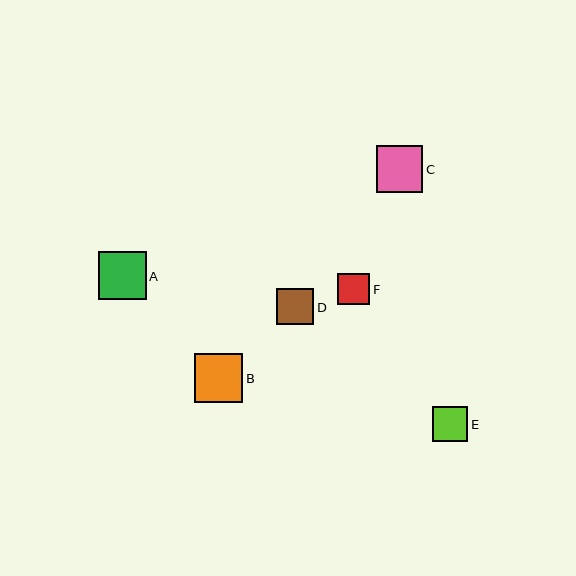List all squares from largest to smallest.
From largest to smallest: B, A, C, D, E, F.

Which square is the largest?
Square B is the largest with a size of approximately 48 pixels.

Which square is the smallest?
Square F is the smallest with a size of approximately 32 pixels.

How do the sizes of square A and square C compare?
Square A and square C are approximately the same size.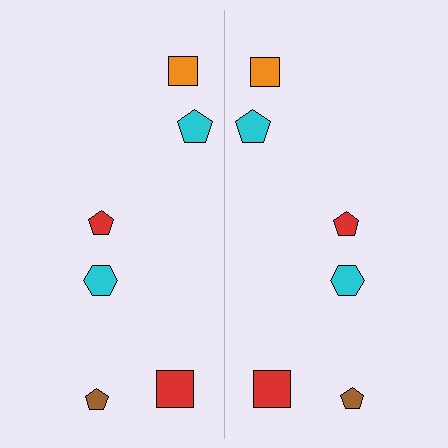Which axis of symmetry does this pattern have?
The pattern has a vertical axis of symmetry running through the center of the image.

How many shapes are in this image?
There are 12 shapes in this image.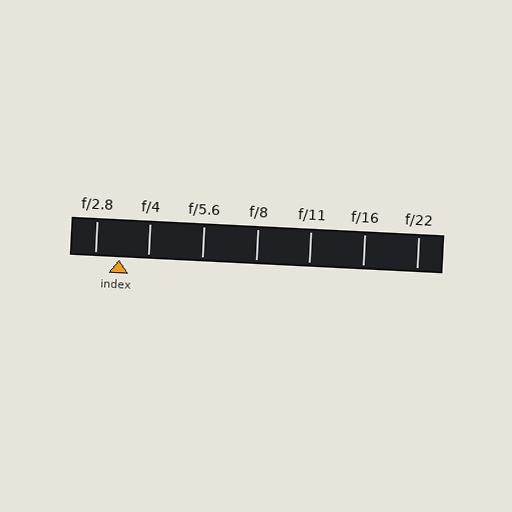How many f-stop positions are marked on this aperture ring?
There are 7 f-stop positions marked.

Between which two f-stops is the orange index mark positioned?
The index mark is between f/2.8 and f/4.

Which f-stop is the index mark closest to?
The index mark is closest to f/2.8.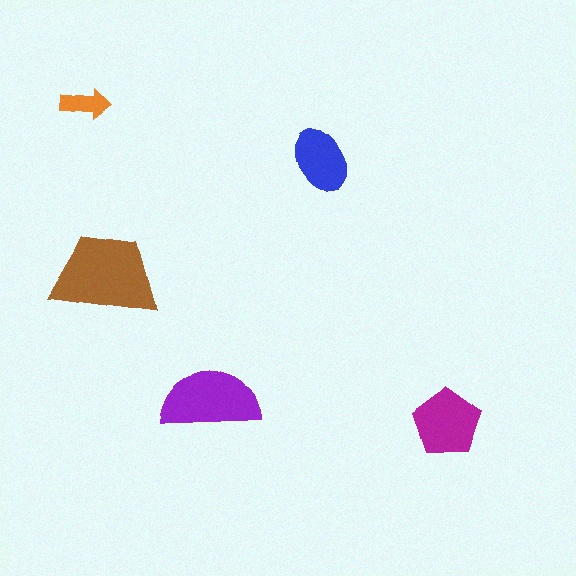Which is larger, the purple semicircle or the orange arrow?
The purple semicircle.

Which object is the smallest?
The orange arrow.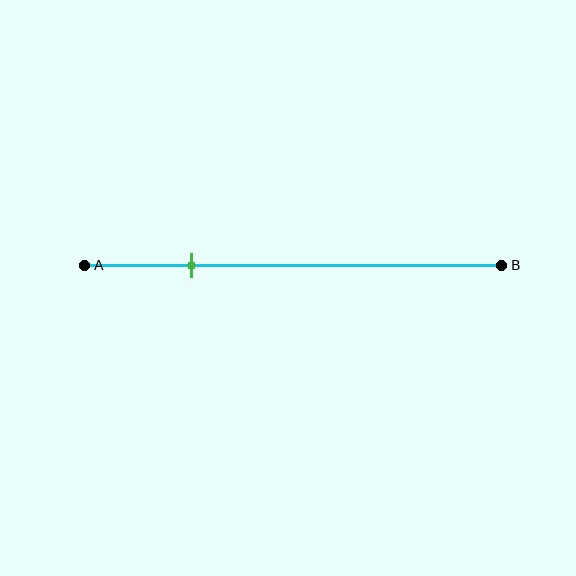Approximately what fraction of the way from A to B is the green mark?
The green mark is approximately 25% of the way from A to B.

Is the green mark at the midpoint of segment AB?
No, the mark is at about 25% from A, not at the 50% midpoint.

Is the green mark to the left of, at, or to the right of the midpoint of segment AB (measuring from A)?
The green mark is to the left of the midpoint of segment AB.